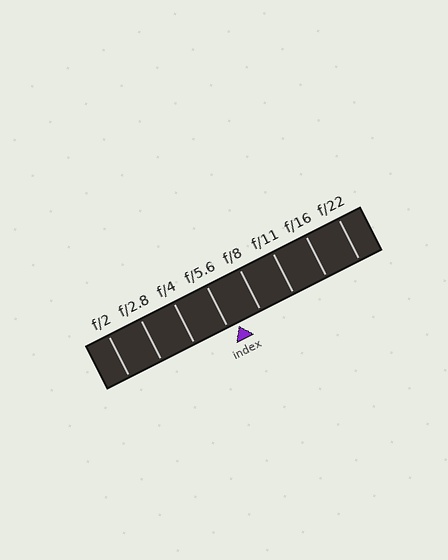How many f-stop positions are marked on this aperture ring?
There are 8 f-stop positions marked.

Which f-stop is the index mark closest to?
The index mark is closest to f/5.6.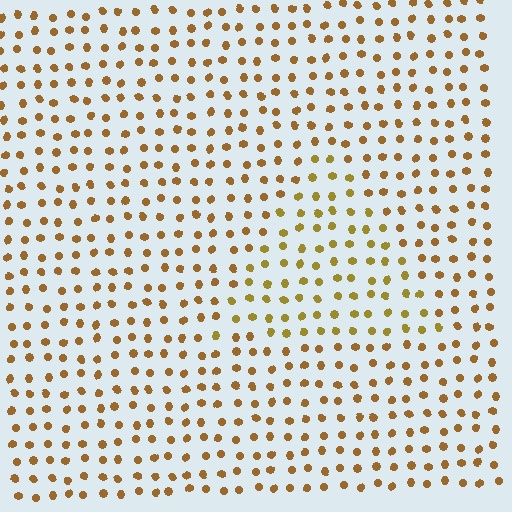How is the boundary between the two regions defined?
The boundary is defined purely by a slight shift in hue (about 19 degrees). Spacing, size, and orientation are identical on both sides.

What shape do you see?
I see a triangle.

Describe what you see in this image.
The image is filled with small brown elements in a uniform arrangement. A triangle-shaped region is visible where the elements are tinted to a slightly different hue, forming a subtle color boundary.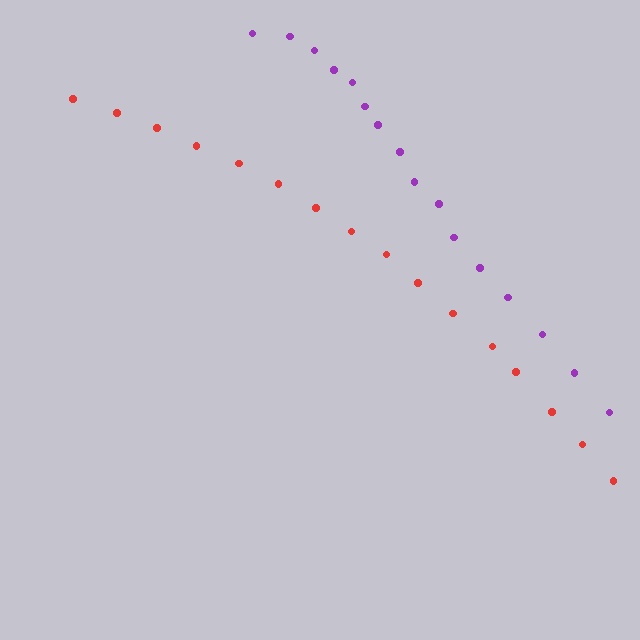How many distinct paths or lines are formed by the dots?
There are 2 distinct paths.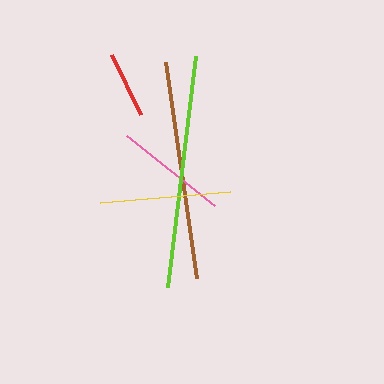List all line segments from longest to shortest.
From longest to shortest: lime, brown, yellow, pink, red.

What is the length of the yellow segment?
The yellow segment is approximately 131 pixels long.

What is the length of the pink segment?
The pink segment is approximately 112 pixels long.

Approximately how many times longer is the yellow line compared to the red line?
The yellow line is approximately 2.0 times the length of the red line.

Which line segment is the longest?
The lime line is the longest at approximately 233 pixels.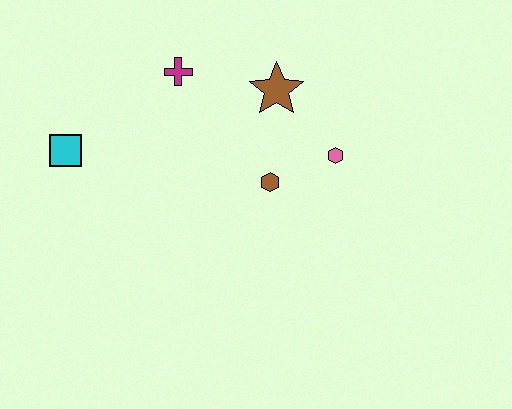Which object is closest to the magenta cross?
The brown star is closest to the magenta cross.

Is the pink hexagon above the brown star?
No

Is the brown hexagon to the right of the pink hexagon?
No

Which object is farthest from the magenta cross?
The pink hexagon is farthest from the magenta cross.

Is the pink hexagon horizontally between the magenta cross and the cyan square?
No